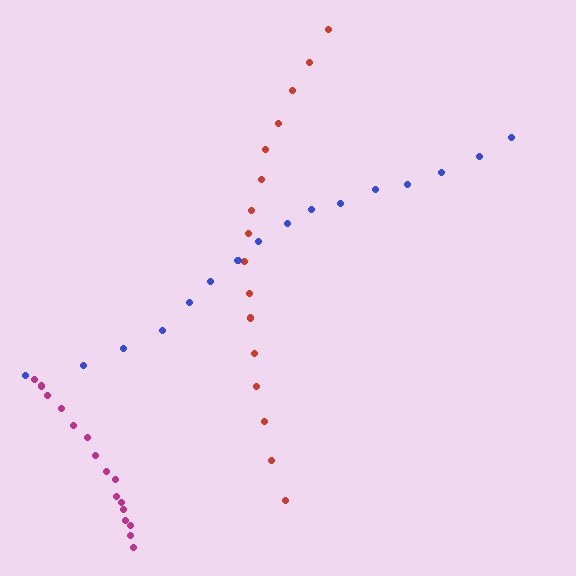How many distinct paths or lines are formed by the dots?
There are 3 distinct paths.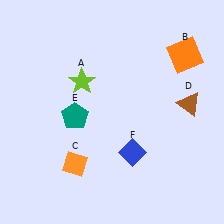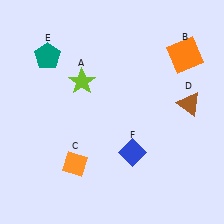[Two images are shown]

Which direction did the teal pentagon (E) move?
The teal pentagon (E) moved up.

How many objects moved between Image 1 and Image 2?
1 object moved between the two images.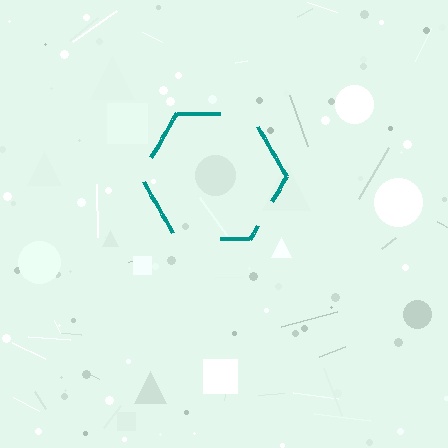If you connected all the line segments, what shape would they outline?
They would outline a hexagon.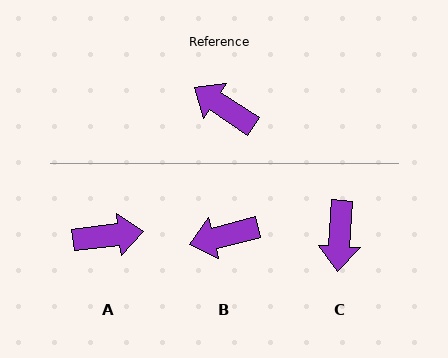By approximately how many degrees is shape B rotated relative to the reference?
Approximately 47 degrees counter-clockwise.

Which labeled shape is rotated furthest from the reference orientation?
A, about 140 degrees away.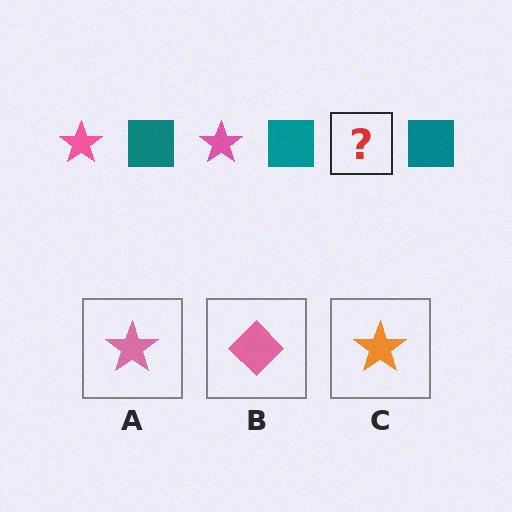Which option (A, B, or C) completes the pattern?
A.